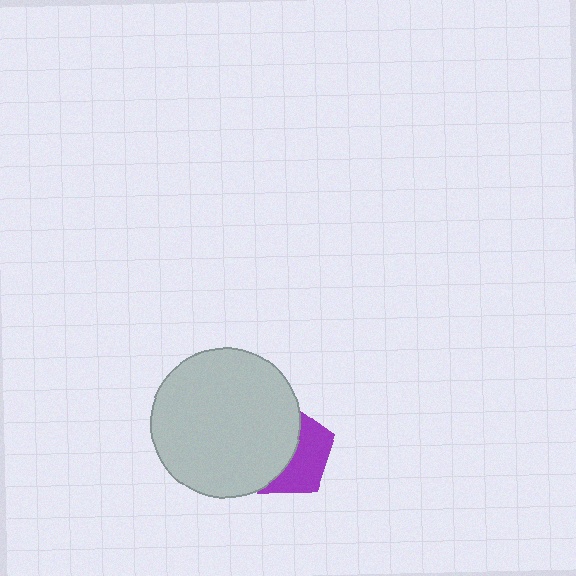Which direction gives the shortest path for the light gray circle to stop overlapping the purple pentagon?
Moving left gives the shortest separation.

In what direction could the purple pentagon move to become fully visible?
The purple pentagon could move right. That would shift it out from behind the light gray circle entirely.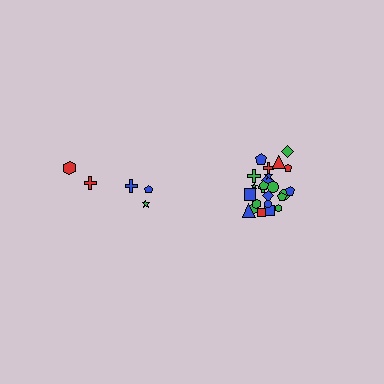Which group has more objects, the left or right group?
The right group.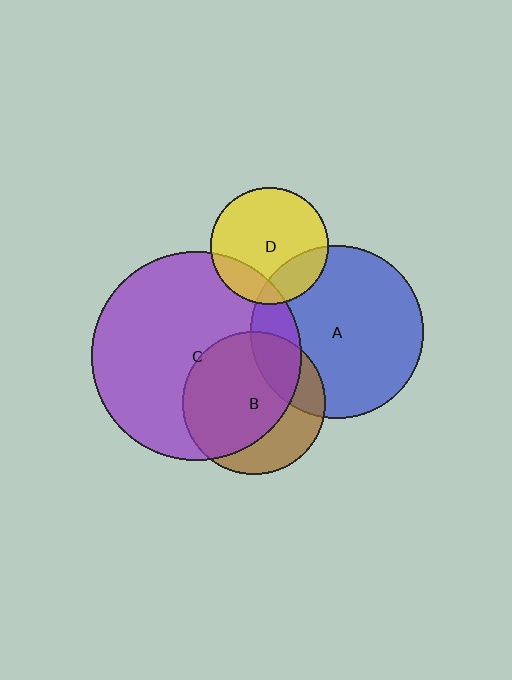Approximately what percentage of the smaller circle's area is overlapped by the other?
Approximately 20%.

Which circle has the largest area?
Circle C (purple).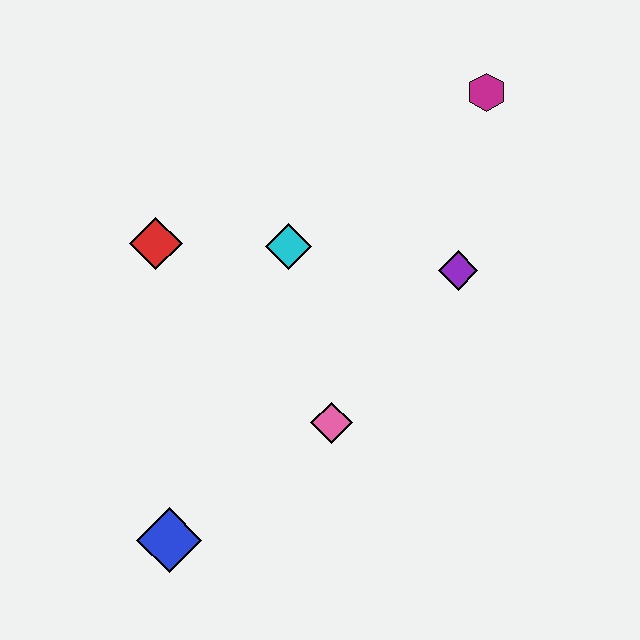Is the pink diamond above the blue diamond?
Yes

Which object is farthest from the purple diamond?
The blue diamond is farthest from the purple diamond.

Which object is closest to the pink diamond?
The cyan diamond is closest to the pink diamond.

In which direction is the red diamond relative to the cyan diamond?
The red diamond is to the left of the cyan diamond.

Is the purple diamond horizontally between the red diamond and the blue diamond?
No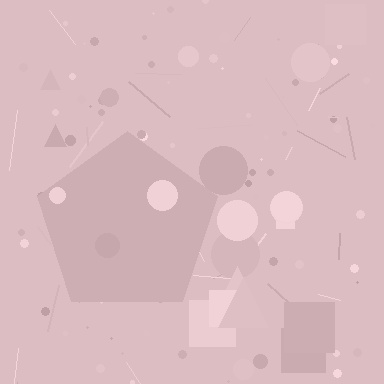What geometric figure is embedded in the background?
A pentagon is embedded in the background.